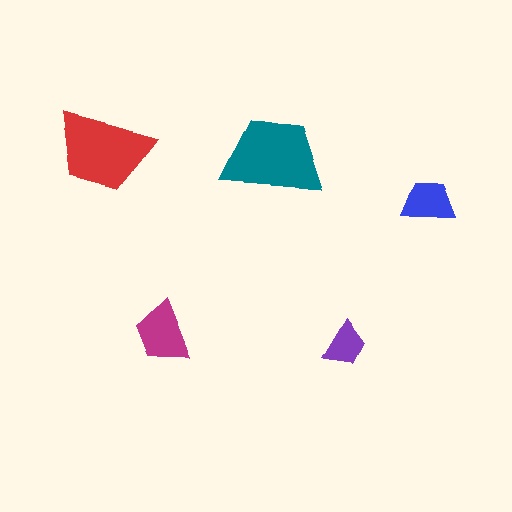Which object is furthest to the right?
The blue trapezoid is rightmost.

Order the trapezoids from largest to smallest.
the teal one, the red one, the magenta one, the blue one, the purple one.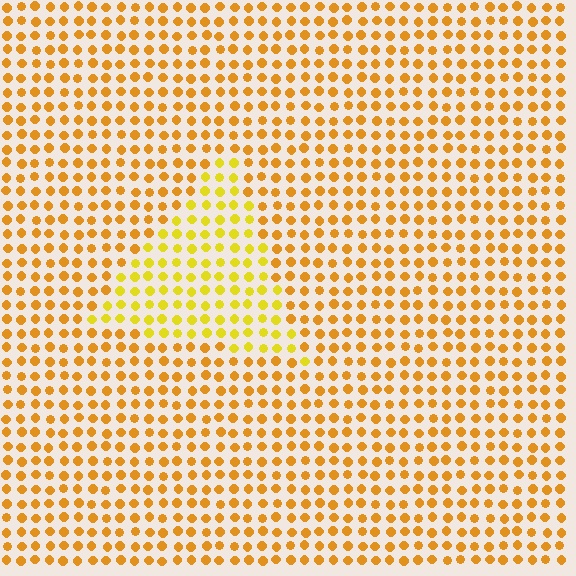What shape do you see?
I see a triangle.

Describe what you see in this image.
The image is filled with small orange elements in a uniform arrangement. A triangle-shaped region is visible where the elements are tinted to a slightly different hue, forming a subtle color boundary.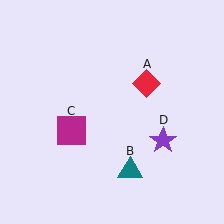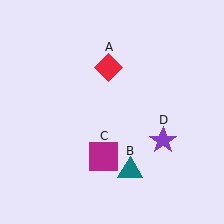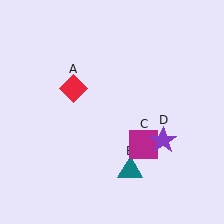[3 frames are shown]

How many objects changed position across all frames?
2 objects changed position: red diamond (object A), magenta square (object C).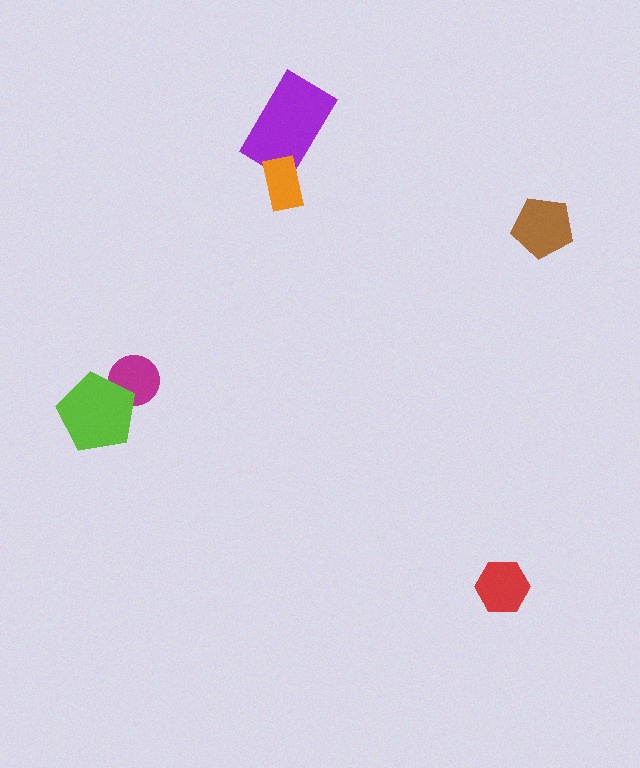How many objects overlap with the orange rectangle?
1 object overlaps with the orange rectangle.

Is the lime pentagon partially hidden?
No, no other shape covers it.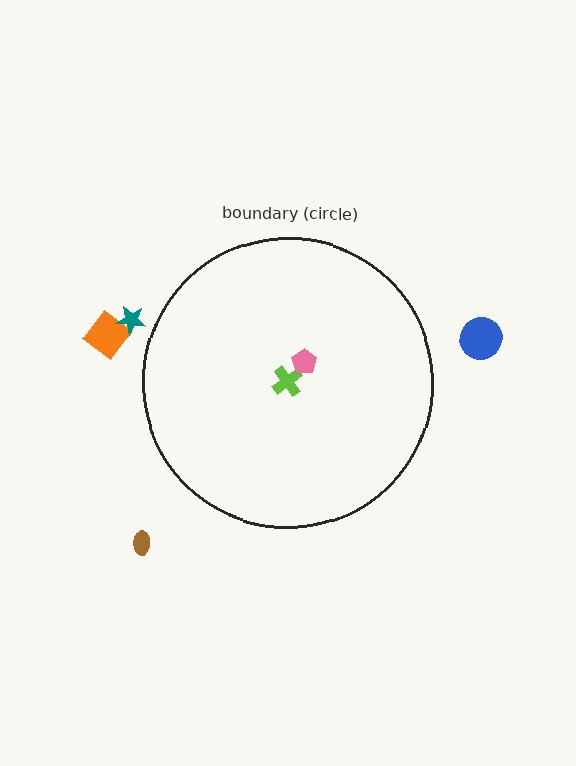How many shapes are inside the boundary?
2 inside, 4 outside.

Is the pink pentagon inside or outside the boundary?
Inside.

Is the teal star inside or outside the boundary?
Outside.